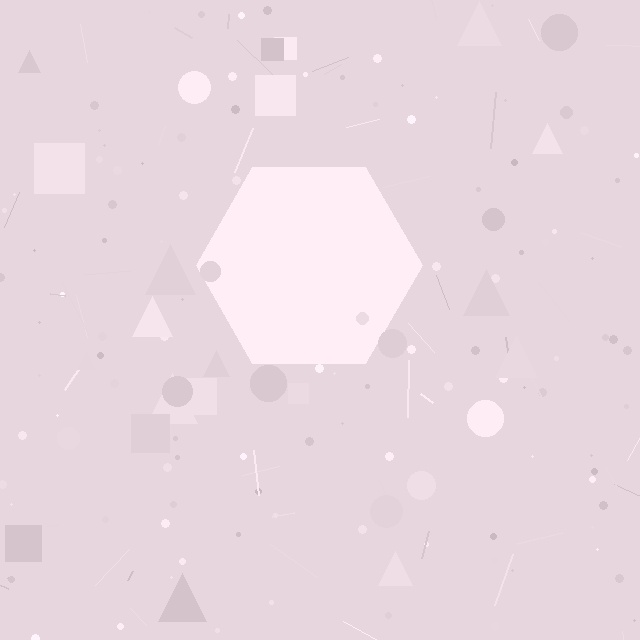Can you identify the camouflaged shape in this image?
The camouflaged shape is a hexagon.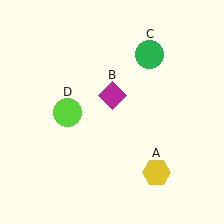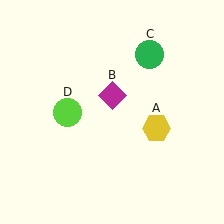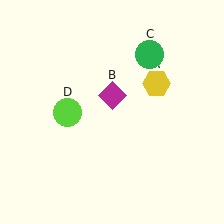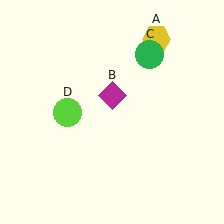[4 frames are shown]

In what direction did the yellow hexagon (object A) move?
The yellow hexagon (object A) moved up.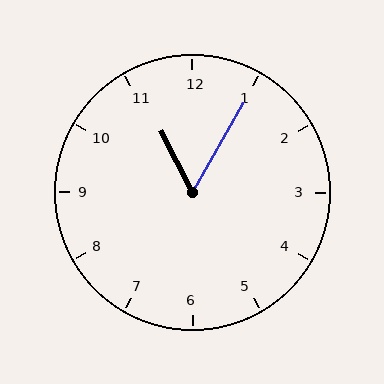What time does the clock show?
11:05.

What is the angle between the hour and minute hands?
Approximately 58 degrees.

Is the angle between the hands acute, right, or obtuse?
It is acute.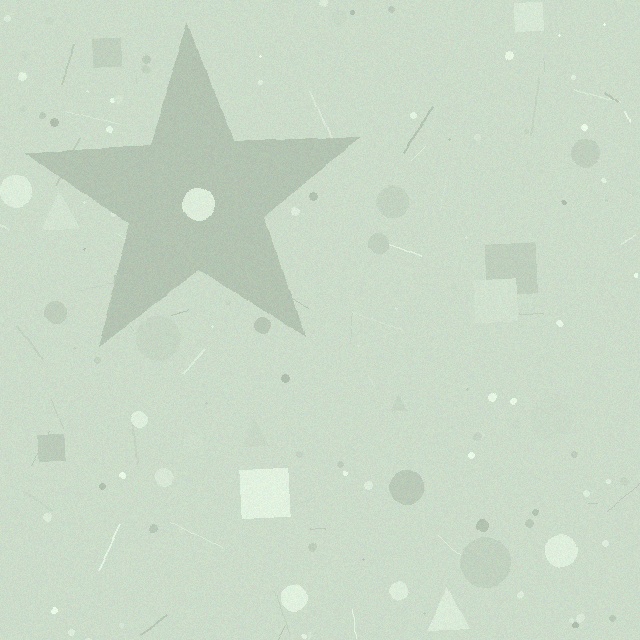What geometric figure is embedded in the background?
A star is embedded in the background.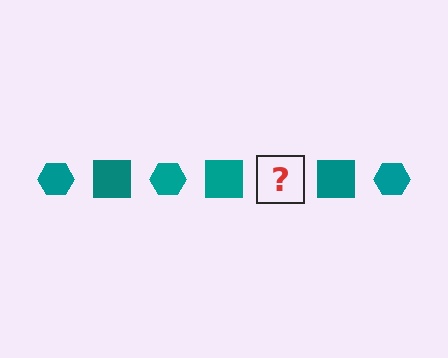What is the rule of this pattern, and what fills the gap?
The rule is that the pattern cycles through hexagon, square shapes in teal. The gap should be filled with a teal hexagon.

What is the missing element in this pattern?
The missing element is a teal hexagon.